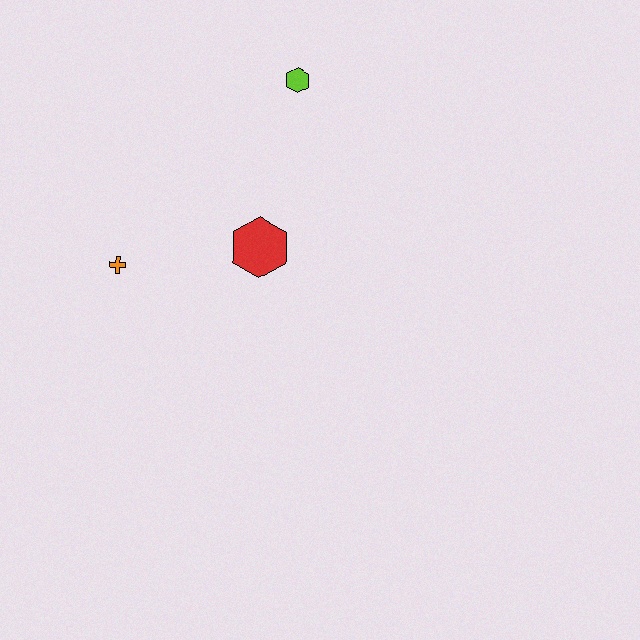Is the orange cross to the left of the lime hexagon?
Yes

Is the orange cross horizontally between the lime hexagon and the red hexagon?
No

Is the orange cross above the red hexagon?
No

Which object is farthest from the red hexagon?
The lime hexagon is farthest from the red hexagon.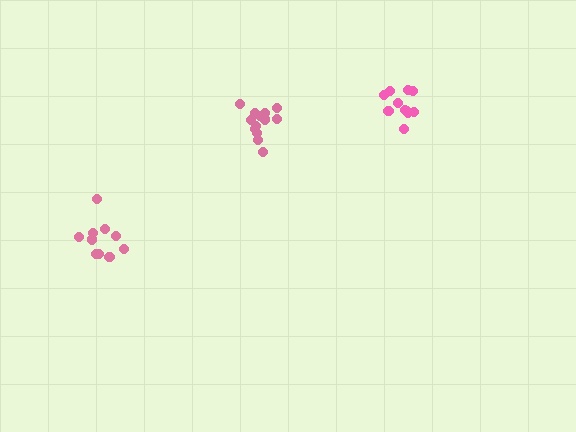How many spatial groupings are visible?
There are 3 spatial groupings.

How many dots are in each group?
Group 1: 13 dots, Group 2: 11 dots, Group 3: 10 dots (34 total).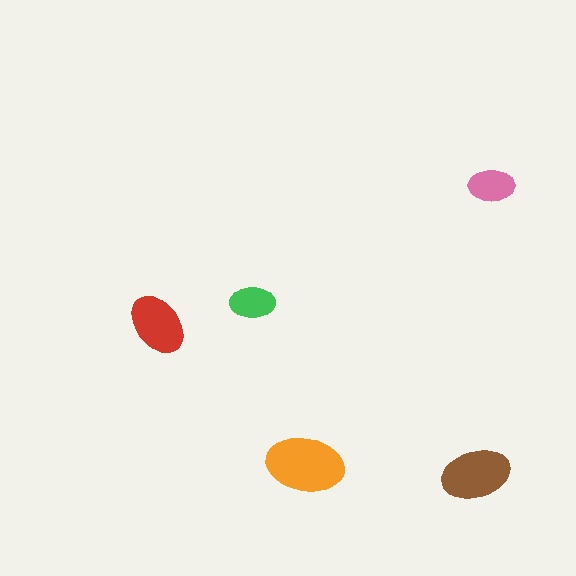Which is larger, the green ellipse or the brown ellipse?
The brown one.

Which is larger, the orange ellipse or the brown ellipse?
The orange one.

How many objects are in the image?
There are 5 objects in the image.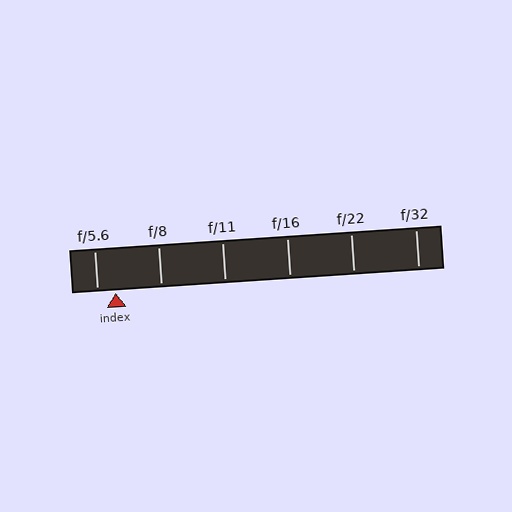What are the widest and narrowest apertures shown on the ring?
The widest aperture shown is f/5.6 and the narrowest is f/32.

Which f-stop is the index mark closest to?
The index mark is closest to f/5.6.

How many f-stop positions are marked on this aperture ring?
There are 6 f-stop positions marked.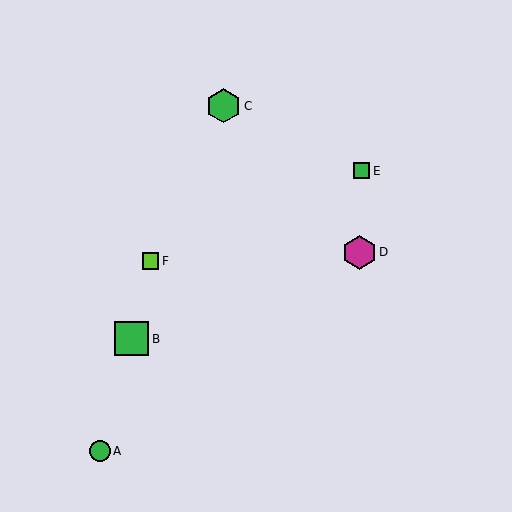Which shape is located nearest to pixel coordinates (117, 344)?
The green square (labeled B) at (131, 339) is nearest to that location.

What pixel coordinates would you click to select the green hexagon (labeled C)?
Click at (224, 106) to select the green hexagon C.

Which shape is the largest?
The green hexagon (labeled C) is the largest.